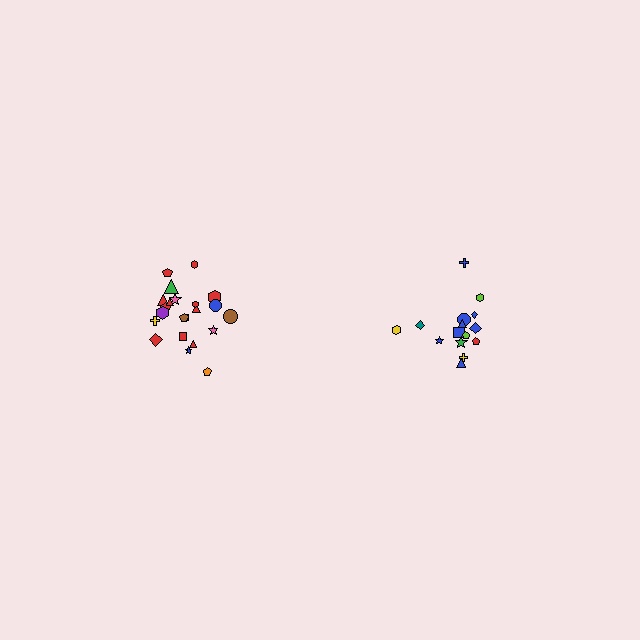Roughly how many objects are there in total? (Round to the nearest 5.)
Roughly 35 objects in total.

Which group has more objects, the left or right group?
The left group.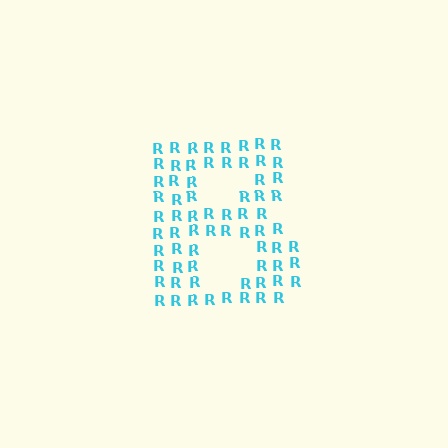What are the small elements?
The small elements are letter R's.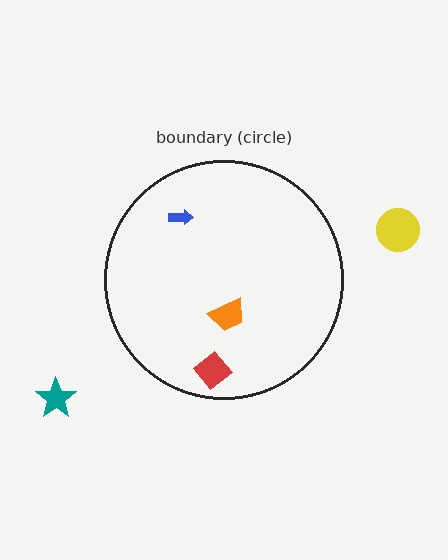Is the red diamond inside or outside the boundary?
Inside.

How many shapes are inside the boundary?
3 inside, 2 outside.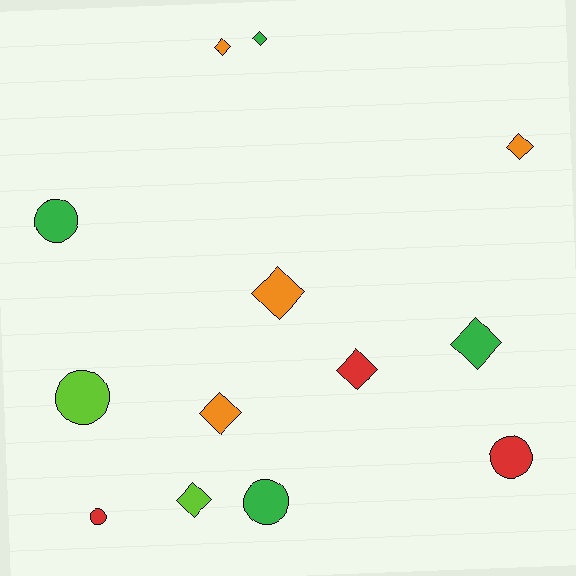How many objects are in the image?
There are 13 objects.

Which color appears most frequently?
Green, with 4 objects.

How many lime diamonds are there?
There is 1 lime diamond.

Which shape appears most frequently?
Diamond, with 8 objects.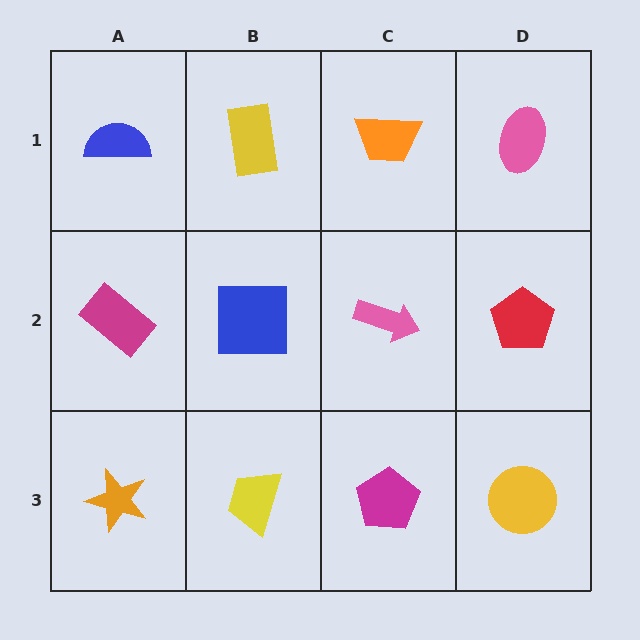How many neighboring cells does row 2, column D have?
3.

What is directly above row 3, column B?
A blue square.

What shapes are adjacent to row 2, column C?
An orange trapezoid (row 1, column C), a magenta pentagon (row 3, column C), a blue square (row 2, column B), a red pentagon (row 2, column D).